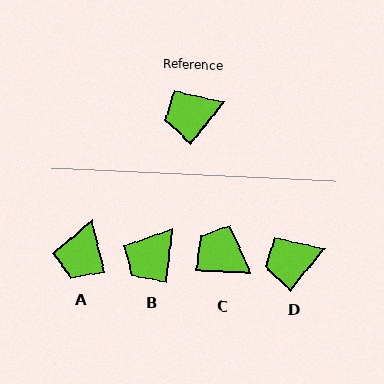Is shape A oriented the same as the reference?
No, it is off by about 53 degrees.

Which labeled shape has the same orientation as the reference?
D.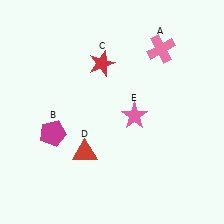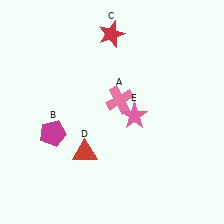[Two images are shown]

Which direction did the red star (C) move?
The red star (C) moved up.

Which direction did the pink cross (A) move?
The pink cross (A) moved down.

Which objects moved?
The objects that moved are: the pink cross (A), the red star (C).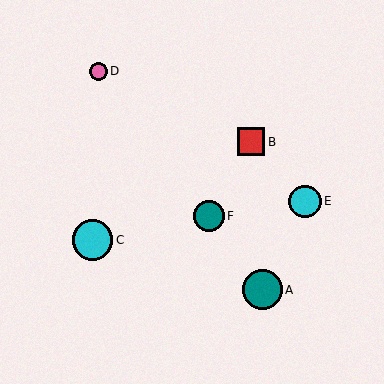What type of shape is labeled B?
Shape B is a red square.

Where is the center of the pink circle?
The center of the pink circle is at (98, 71).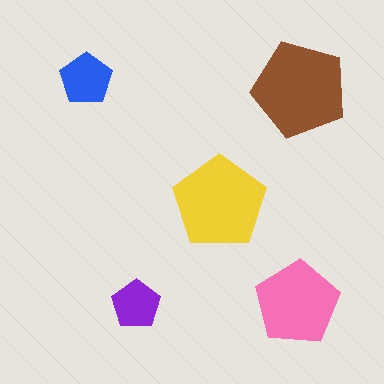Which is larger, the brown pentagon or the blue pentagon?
The brown one.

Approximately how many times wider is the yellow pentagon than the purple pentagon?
About 2 times wider.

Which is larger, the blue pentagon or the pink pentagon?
The pink one.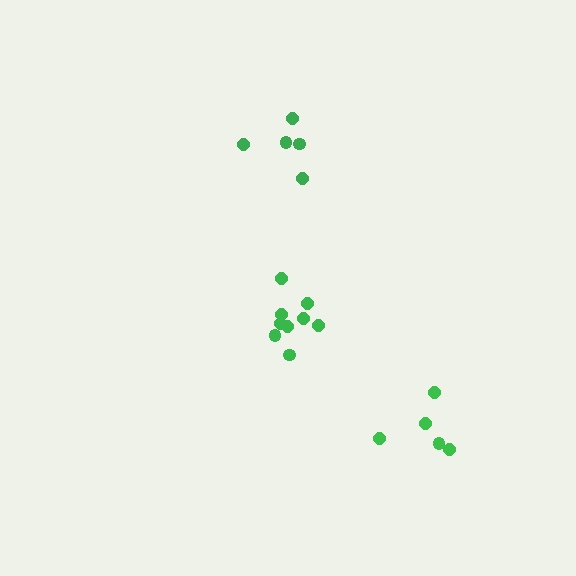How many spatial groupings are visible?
There are 3 spatial groupings.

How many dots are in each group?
Group 1: 5 dots, Group 2: 9 dots, Group 3: 5 dots (19 total).